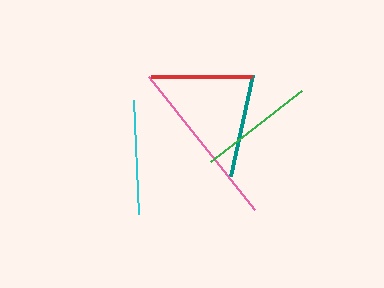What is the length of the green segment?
The green segment is approximately 115 pixels long.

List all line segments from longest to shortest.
From longest to shortest: pink, green, cyan, teal, red.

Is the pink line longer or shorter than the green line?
The pink line is longer than the green line.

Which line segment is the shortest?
The red line is the shortest at approximately 100 pixels.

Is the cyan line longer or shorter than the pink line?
The pink line is longer than the cyan line.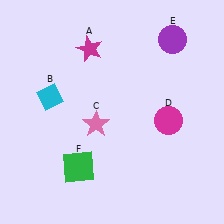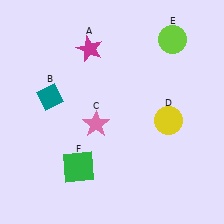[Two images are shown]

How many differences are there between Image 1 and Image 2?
There are 3 differences between the two images.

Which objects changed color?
B changed from cyan to teal. D changed from magenta to yellow. E changed from purple to lime.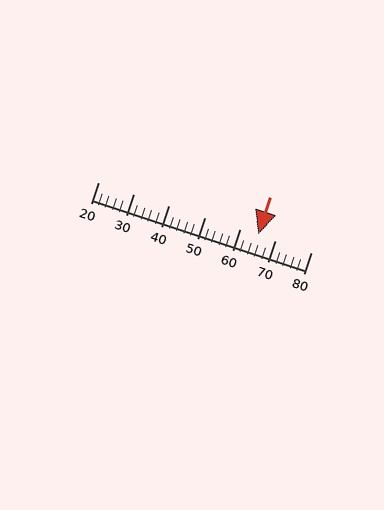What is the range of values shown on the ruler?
The ruler shows values from 20 to 80.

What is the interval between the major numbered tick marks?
The major tick marks are spaced 10 units apart.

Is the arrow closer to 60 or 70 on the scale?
The arrow is closer to 70.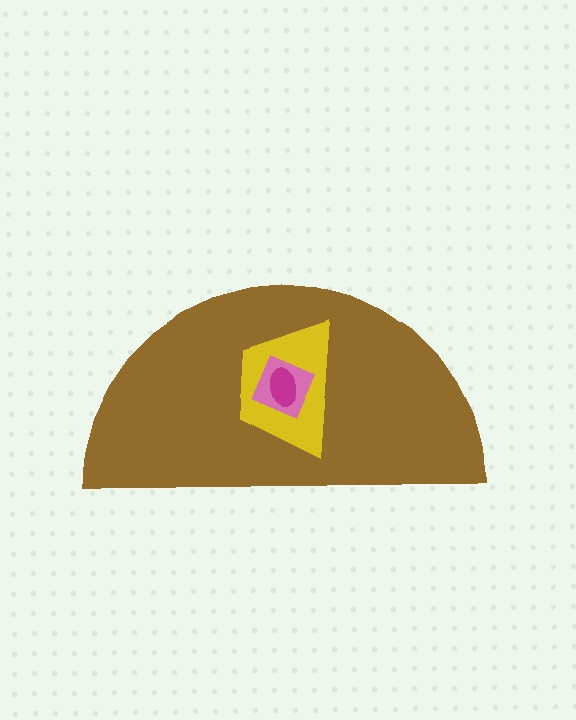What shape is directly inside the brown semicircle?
The yellow trapezoid.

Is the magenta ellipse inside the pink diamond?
Yes.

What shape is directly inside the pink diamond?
The magenta ellipse.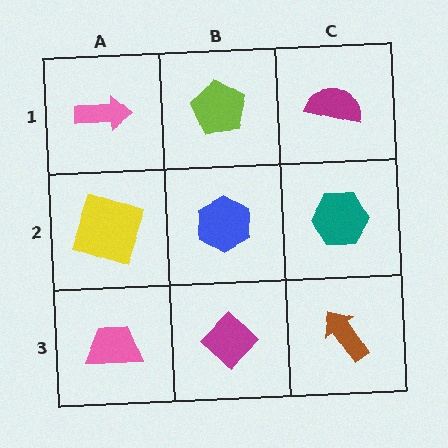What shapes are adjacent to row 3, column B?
A blue hexagon (row 2, column B), a pink trapezoid (row 3, column A), a brown arrow (row 3, column C).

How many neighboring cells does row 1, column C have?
2.